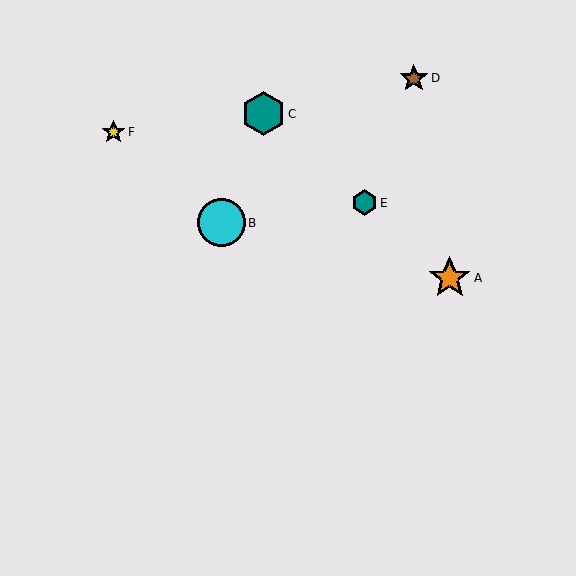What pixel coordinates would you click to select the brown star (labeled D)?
Click at (414, 78) to select the brown star D.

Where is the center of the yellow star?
The center of the yellow star is at (114, 132).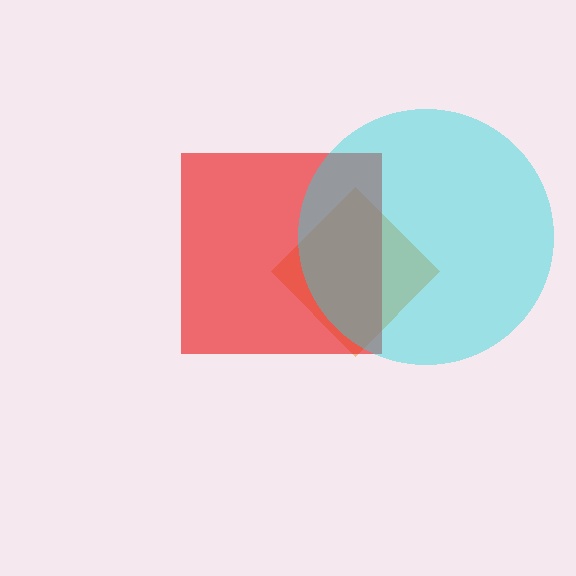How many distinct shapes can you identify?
There are 3 distinct shapes: an orange diamond, a red square, a cyan circle.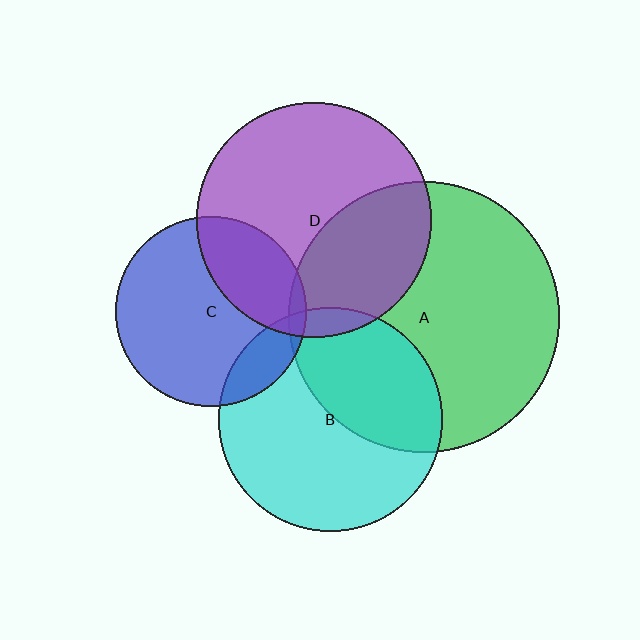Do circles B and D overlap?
Yes.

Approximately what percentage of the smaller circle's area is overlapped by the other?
Approximately 5%.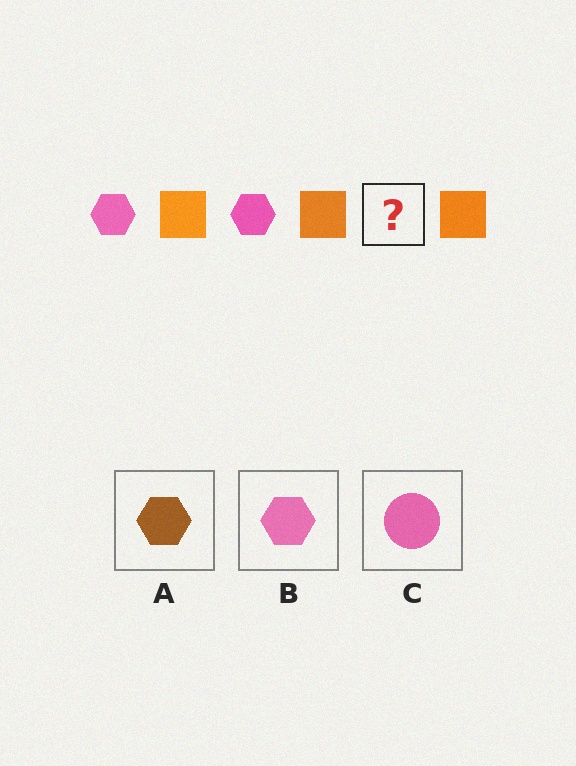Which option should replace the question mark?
Option B.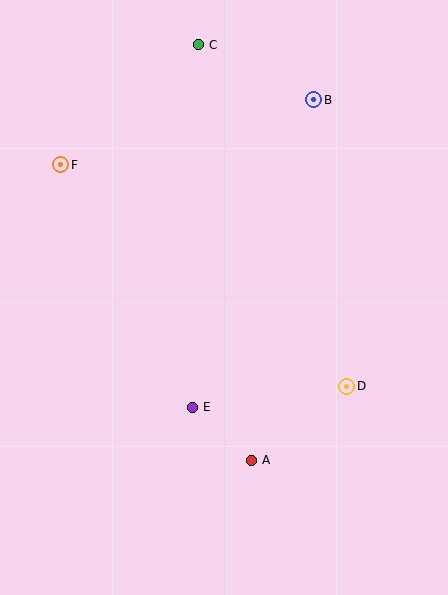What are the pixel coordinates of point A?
Point A is at (252, 460).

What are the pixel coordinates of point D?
Point D is at (347, 386).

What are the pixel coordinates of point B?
Point B is at (314, 100).